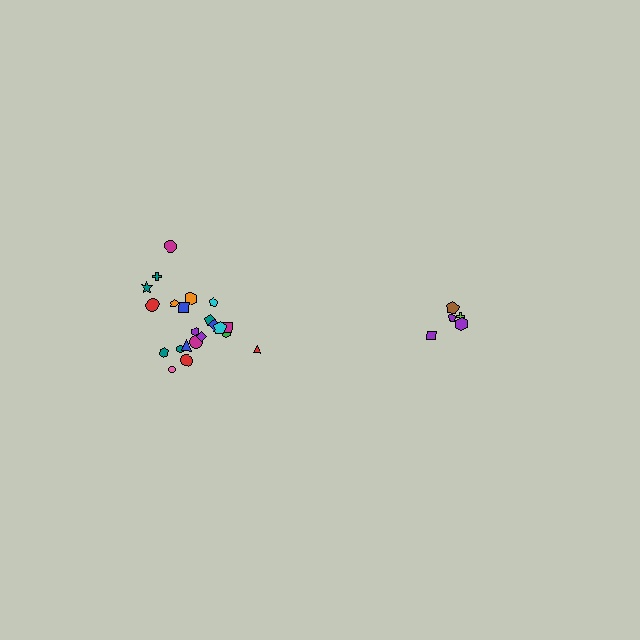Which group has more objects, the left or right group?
The left group.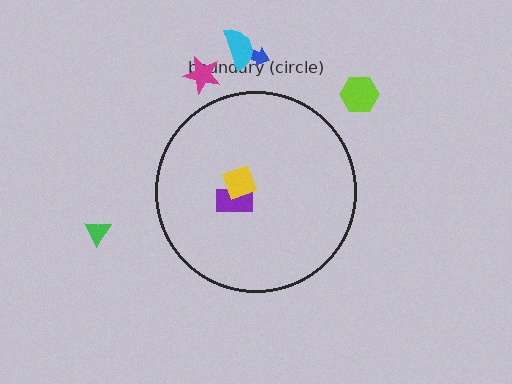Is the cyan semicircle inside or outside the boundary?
Outside.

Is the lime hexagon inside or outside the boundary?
Outside.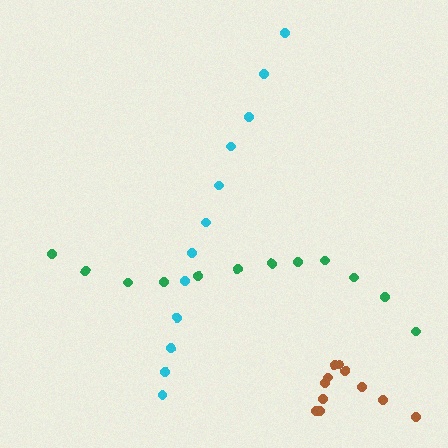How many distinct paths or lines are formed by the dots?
There are 3 distinct paths.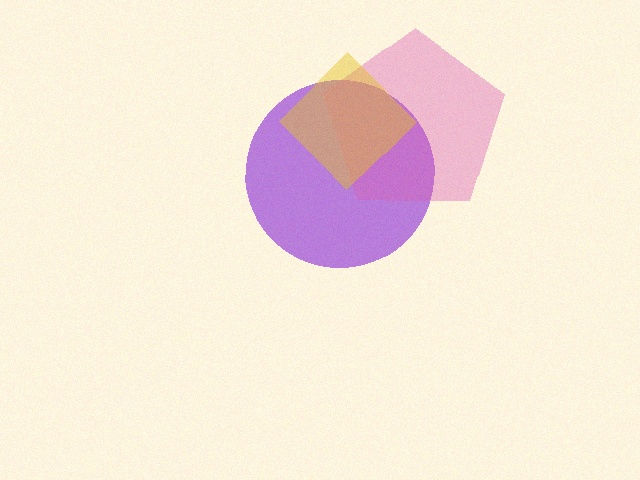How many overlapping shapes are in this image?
There are 3 overlapping shapes in the image.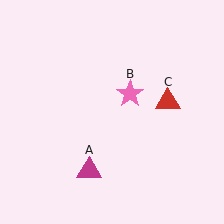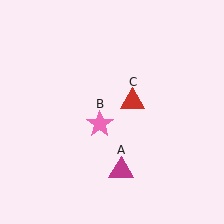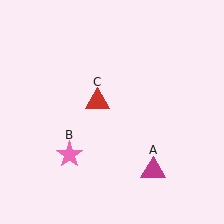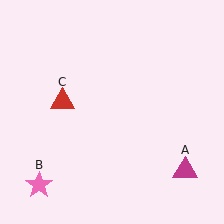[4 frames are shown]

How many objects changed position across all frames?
3 objects changed position: magenta triangle (object A), pink star (object B), red triangle (object C).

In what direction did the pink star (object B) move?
The pink star (object B) moved down and to the left.